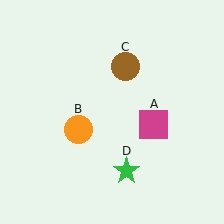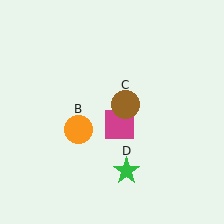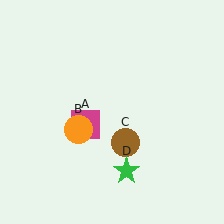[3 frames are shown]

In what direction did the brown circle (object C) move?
The brown circle (object C) moved down.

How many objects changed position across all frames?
2 objects changed position: magenta square (object A), brown circle (object C).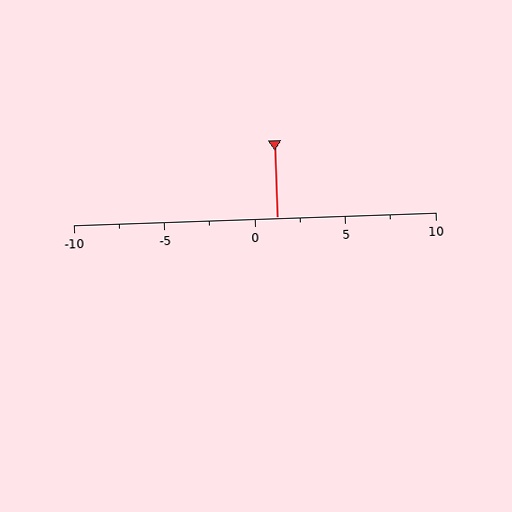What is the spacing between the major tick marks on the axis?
The major ticks are spaced 5 apart.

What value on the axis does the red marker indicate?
The marker indicates approximately 1.2.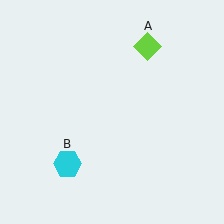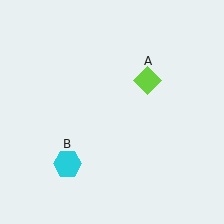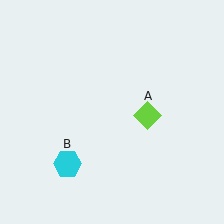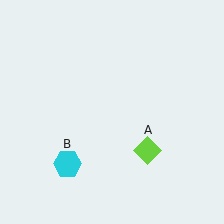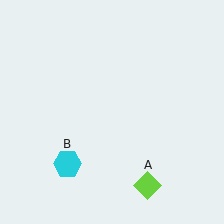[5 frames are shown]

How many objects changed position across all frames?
1 object changed position: lime diamond (object A).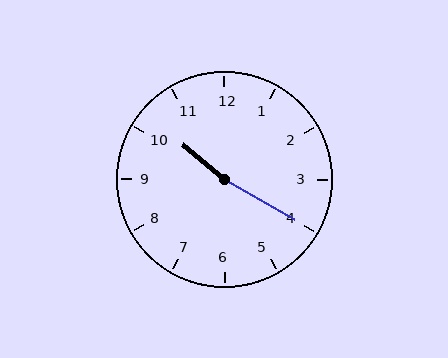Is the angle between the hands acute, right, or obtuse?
It is obtuse.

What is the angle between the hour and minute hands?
Approximately 170 degrees.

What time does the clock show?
10:20.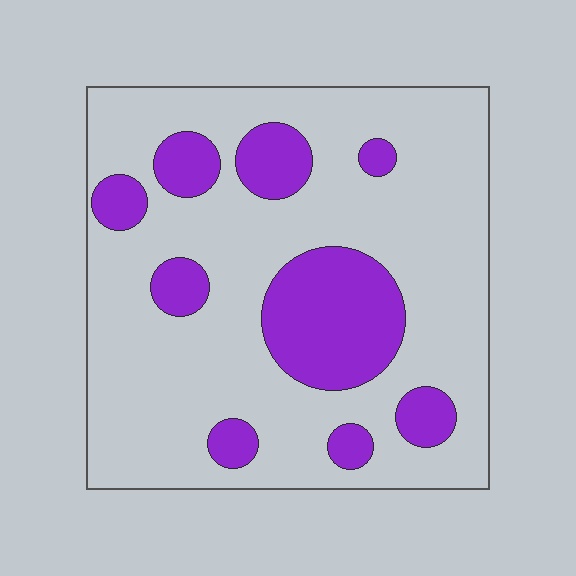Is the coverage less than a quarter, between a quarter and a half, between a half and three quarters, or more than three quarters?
Less than a quarter.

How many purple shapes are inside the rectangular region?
9.